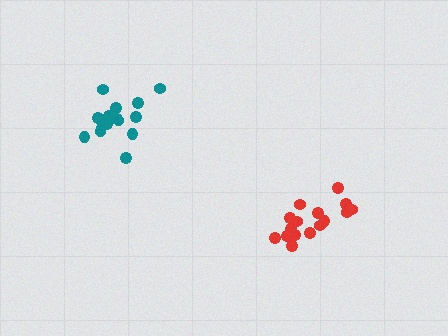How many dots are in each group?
Group 1: 15 dots, Group 2: 16 dots (31 total).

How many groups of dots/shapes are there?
There are 2 groups.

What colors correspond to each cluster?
The clusters are colored: teal, red.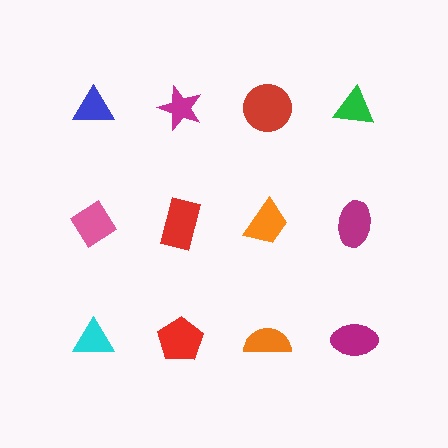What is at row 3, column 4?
A magenta ellipse.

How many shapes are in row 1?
4 shapes.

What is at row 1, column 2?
A magenta star.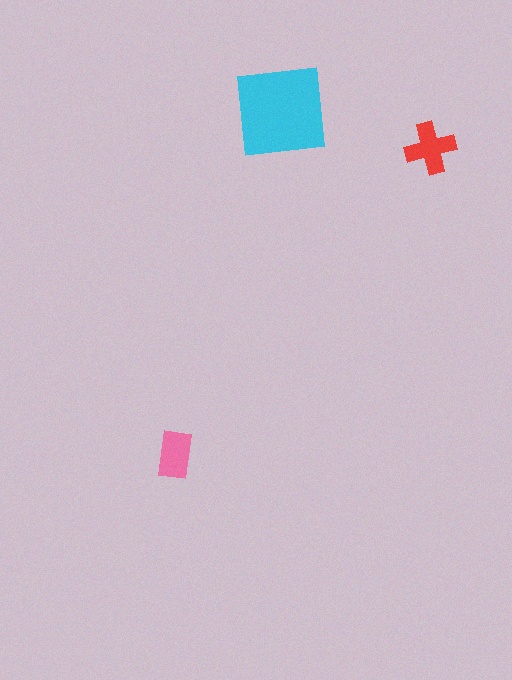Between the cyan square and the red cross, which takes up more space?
The cyan square.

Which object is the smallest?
The pink rectangle.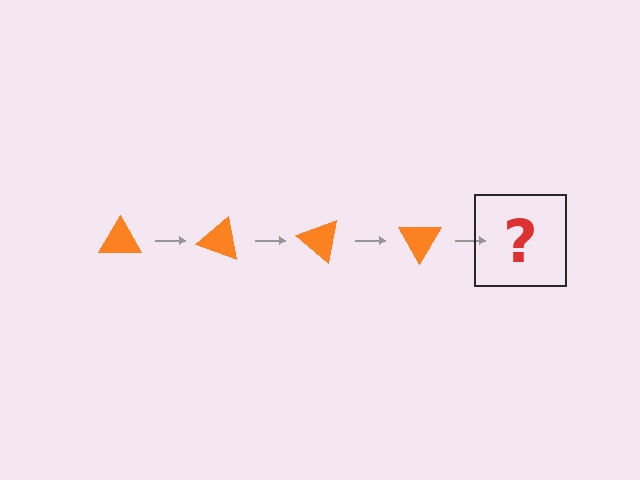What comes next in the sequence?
The next element should be an orange triangle rotated 80 degrees.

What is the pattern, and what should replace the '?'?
The pattern is that the triangle rotates 20 degrees each step. The '?' should be an orange triangle rotated 80 degrees.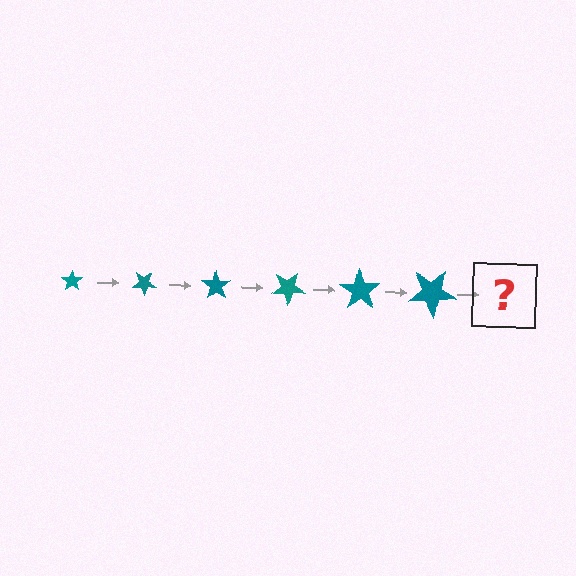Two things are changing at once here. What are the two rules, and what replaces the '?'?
The two rules are that the star grows larger each step and it rotates 35 degrees each step. The '?' should be a star, larger than the previous one and rotated 210 degrees from the start.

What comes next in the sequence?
The next element should be a star, larger than the previous one and rotated 210 degrees from the start.